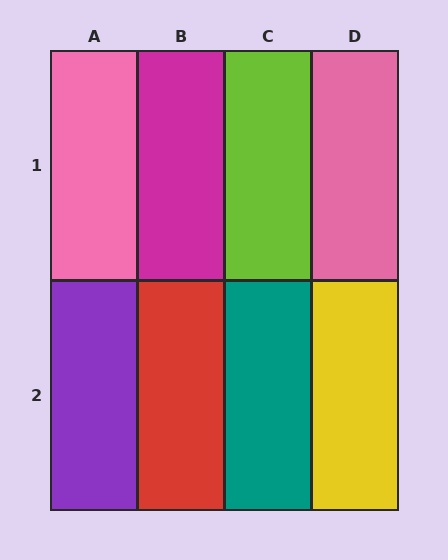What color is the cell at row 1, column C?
Lime.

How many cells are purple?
1 cell is purple.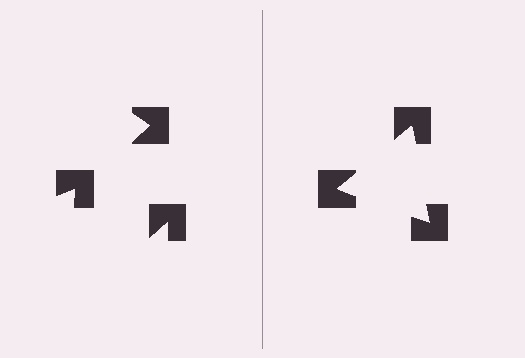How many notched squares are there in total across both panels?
6 — 3 on each side.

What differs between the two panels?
The notched squares are positioned identically on both sides; only the wedge orientations differ. On the right they align to a triangle; on the left they are misaligned.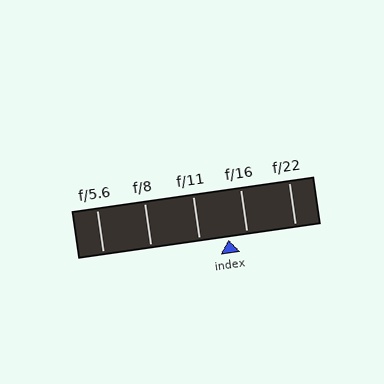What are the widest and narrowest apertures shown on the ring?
The widest aperture shown is f/5.6 and the narrowest is f/22.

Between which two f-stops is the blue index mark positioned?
The index mark is between f/11 and f/16.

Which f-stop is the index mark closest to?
The index mark is closest to f/16.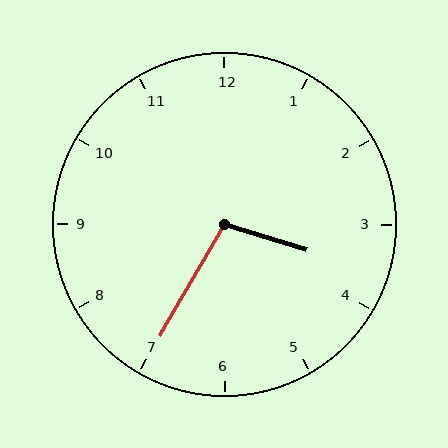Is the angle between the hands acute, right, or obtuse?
It is obtuse.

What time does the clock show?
3:35.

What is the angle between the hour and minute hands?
Approximately 102 degrees.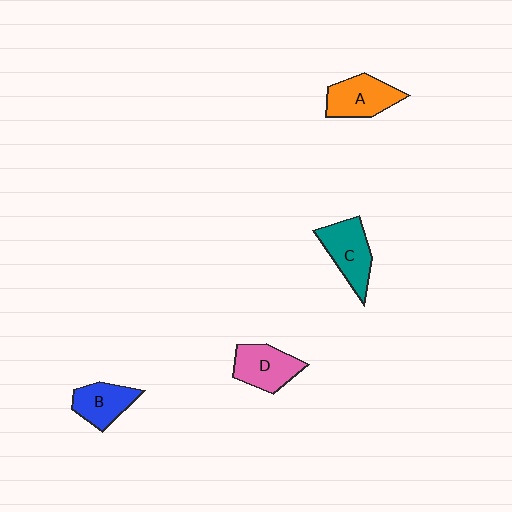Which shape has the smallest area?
Shape B (blue).